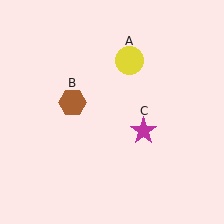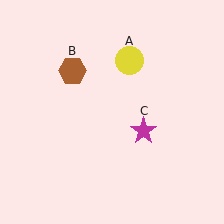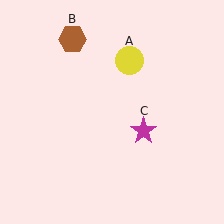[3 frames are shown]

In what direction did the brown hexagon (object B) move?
The brown hexagon (object B) moved up.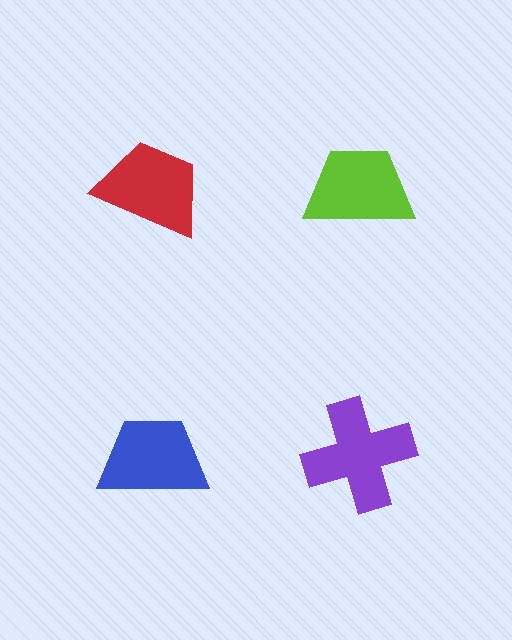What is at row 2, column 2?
A purple cross.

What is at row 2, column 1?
A blue trapezoid.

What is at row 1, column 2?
A lime trapezoid.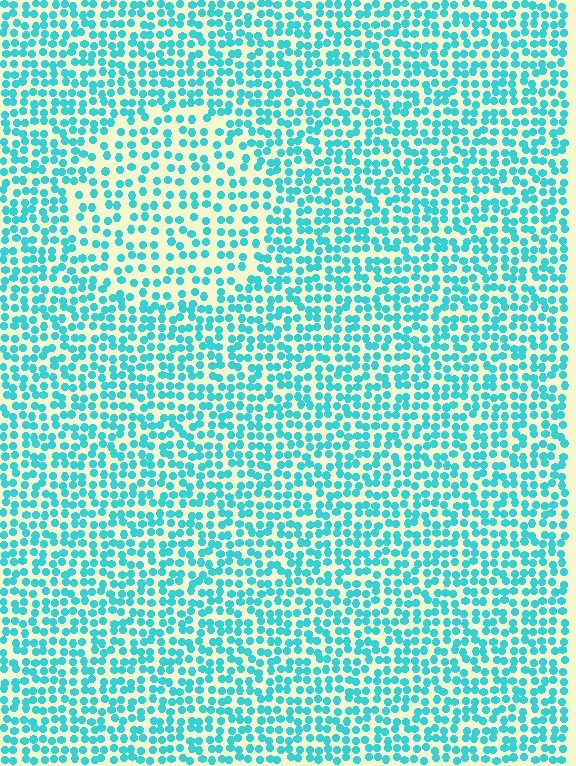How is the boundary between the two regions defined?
The boundary is defined by a change in element density (approximately 1.6x ratio). All elements are the same color, size, and shape.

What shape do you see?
I see a circle.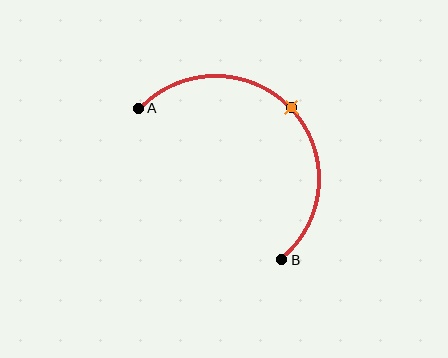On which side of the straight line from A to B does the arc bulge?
The arc bulges above and to the right of the straight line connecting A and B.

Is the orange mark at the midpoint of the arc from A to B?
Yes. The orange mark lies on the arc at equal arc-length from both A and B — it is the arc midpoint.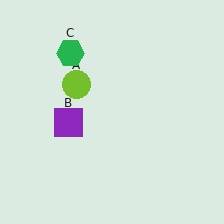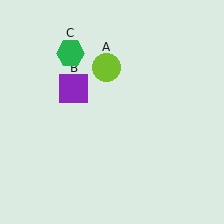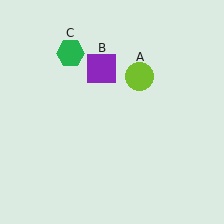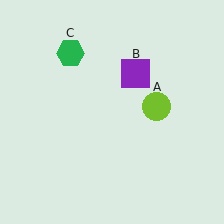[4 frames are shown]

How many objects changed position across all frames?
2 objects changed position: lime circle (object A), purple square (object B).